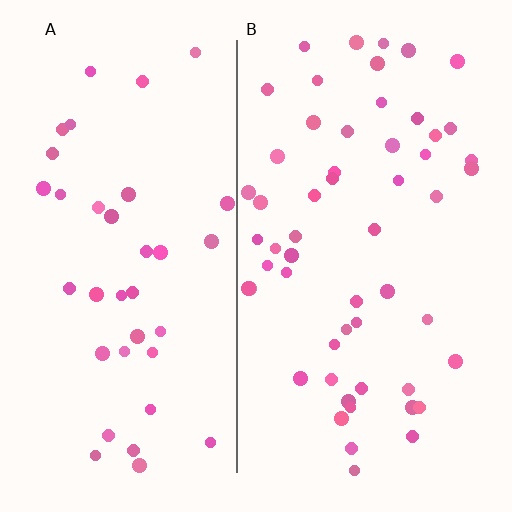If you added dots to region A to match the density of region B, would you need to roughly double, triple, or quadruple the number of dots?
Approximately double.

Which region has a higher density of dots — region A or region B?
B (the right).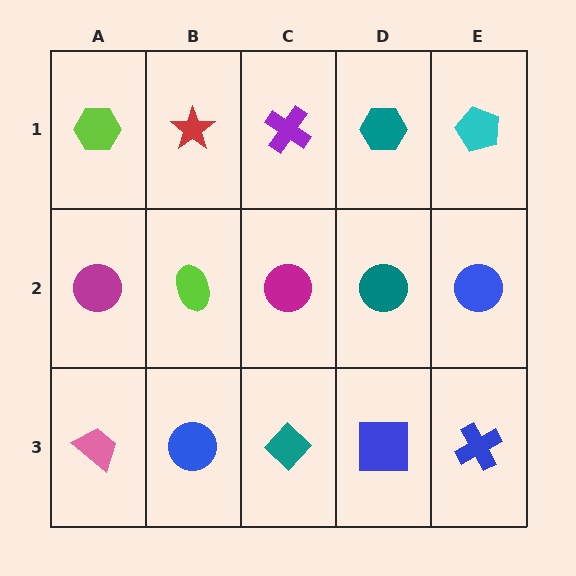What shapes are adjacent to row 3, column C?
A magenta circle (row 2, column C), a blue circle (row 3, column B), a blue square (row 3, column D).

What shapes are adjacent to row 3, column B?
A lime ellipse (row 2, column B), a pink trapezoid (row 3, column A), a teal diamond (row 3, column C).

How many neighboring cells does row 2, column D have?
4.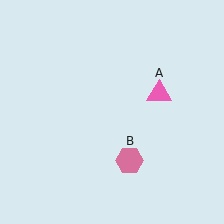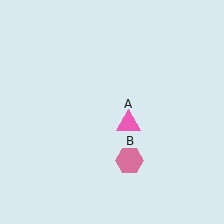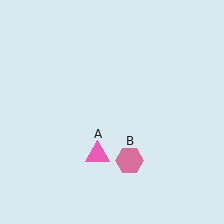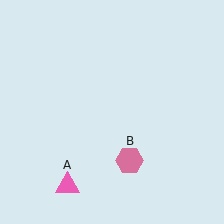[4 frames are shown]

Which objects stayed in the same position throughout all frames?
Pink hexagon (object B) remained stationary.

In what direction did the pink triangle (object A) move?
The pink triangle (object A) moved down and to the left.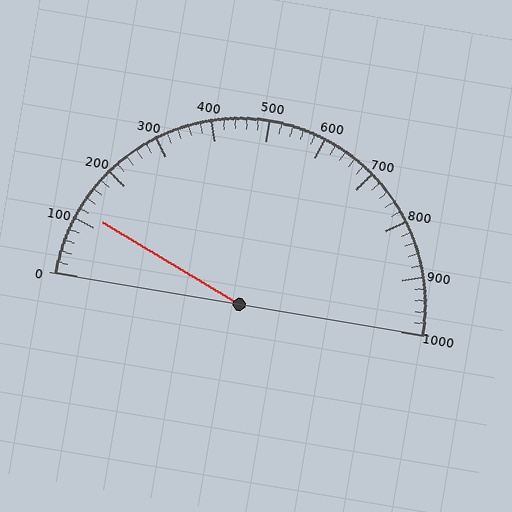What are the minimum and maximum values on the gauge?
The gauge ranges from 0 to 1000.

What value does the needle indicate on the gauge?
The needle indicates approximately 120.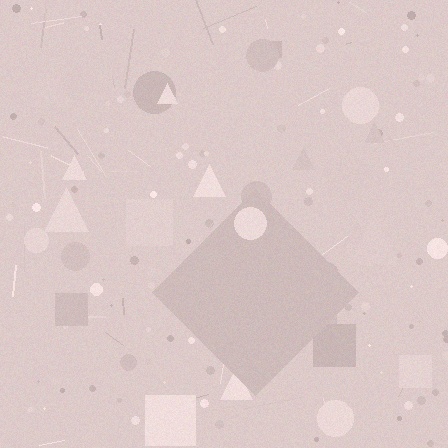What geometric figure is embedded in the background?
A diamond is embedded in the background.